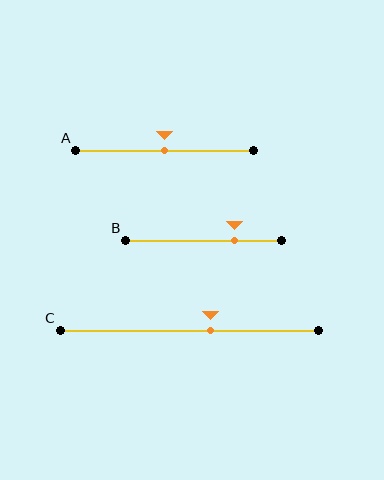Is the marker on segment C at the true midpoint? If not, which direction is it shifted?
No, the marker on segment C is shifted to the right by about 8% of the segment length.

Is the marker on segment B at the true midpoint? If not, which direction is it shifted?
No, the marker on segment B is shifted to the right by about 20% of the segment length.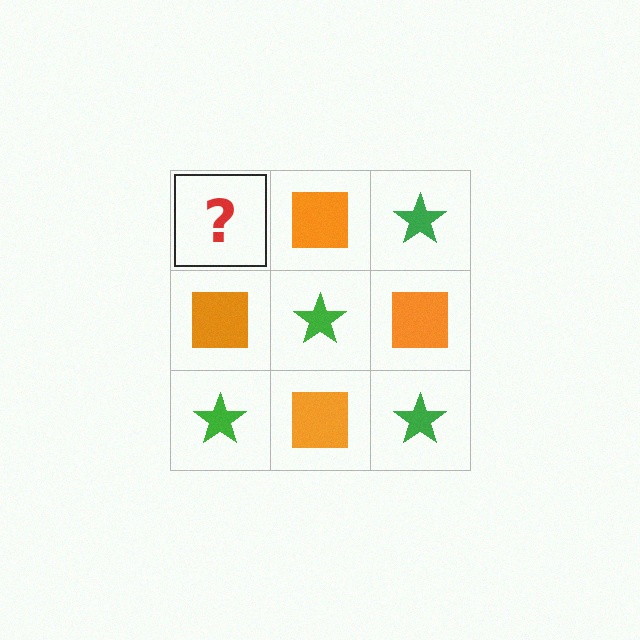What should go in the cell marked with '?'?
The missing cell should contain a green star.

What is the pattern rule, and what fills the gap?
The rule is that it alternates green star and orange square in a checkerboard pattern. The gap should be filled with a green star.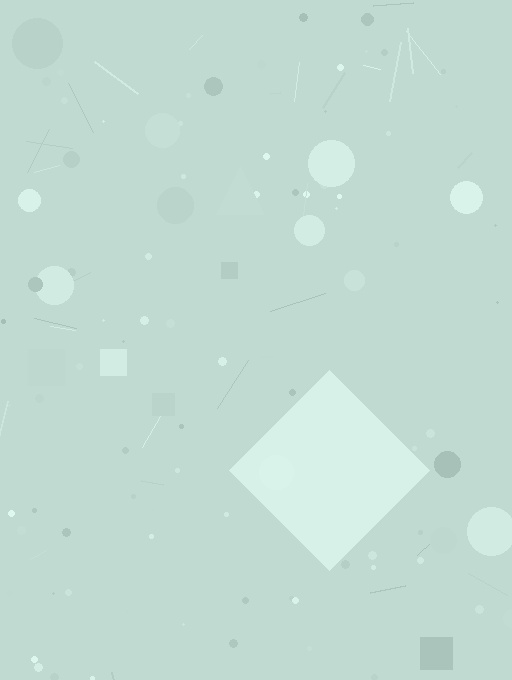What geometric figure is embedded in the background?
A diamond is embedded in the background.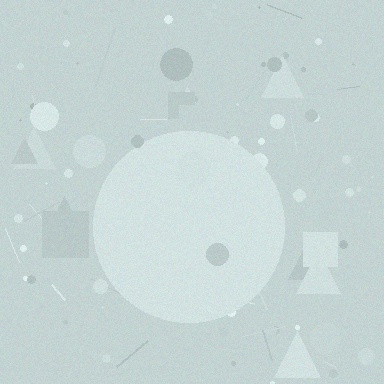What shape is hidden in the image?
A circle is hidden in the image.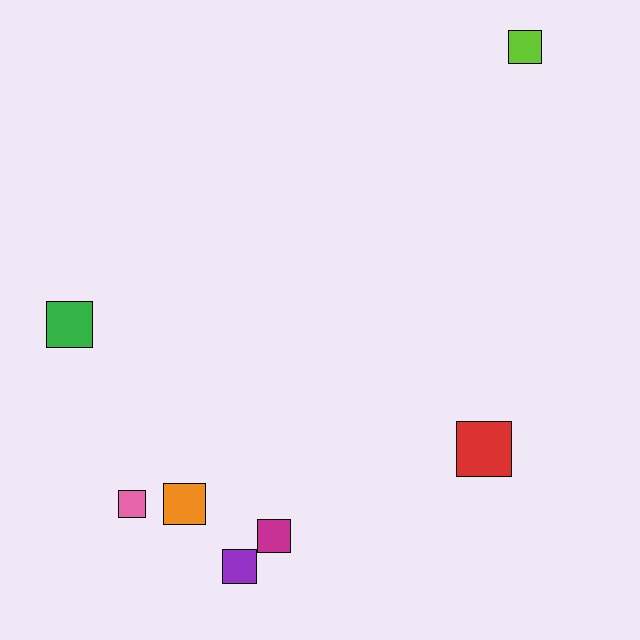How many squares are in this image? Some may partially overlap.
There are 7 squares.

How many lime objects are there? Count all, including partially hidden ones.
There is 1 lime object.